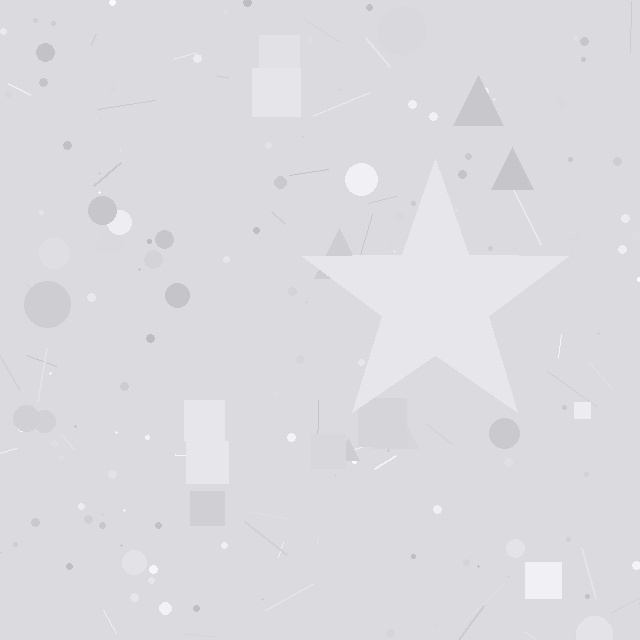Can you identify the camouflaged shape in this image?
The camouflaged shape is a star.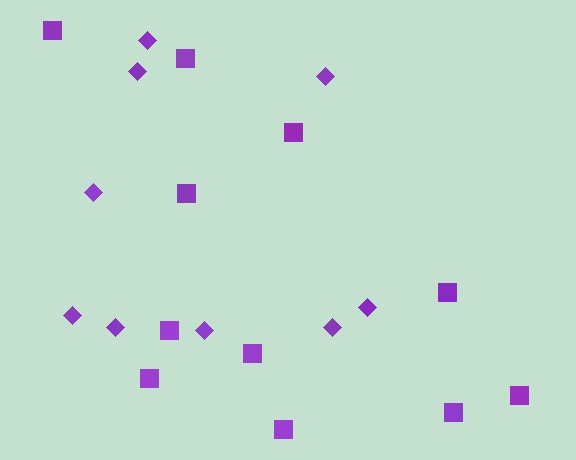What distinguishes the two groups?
There are 2 groups: one group of squares (11) and one group of diamonds (9).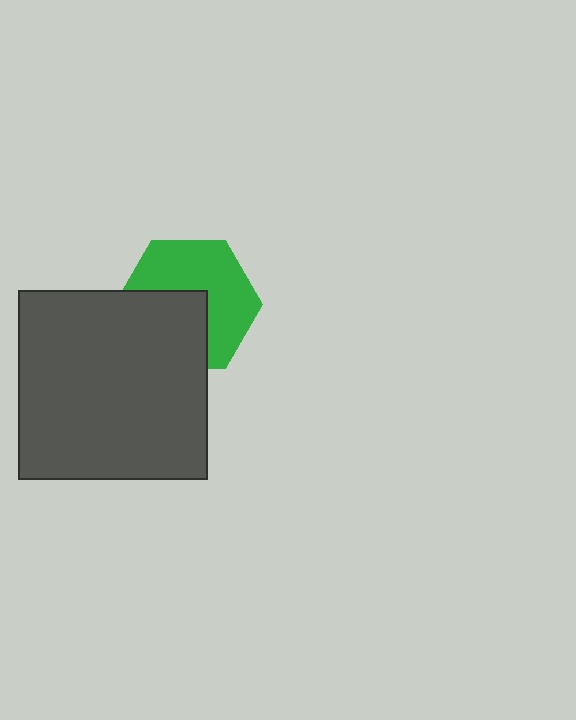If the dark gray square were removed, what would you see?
You would see the complete green hexagon.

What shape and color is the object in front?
The object in front is a dark gray square.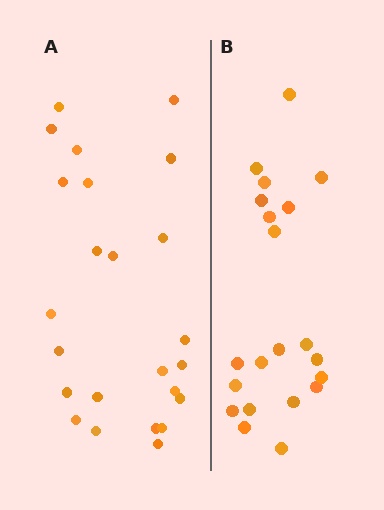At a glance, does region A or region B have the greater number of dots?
Region A (the left region) has more dots.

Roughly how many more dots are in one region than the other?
Region A has just a few more — roughly 2 or 3 more dots than region B.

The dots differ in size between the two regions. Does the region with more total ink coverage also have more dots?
No. Region B has more total ink coverage because its dots are larger, but region A actually contains more individual dots. Total area can be misleading — the number of items is what matters here.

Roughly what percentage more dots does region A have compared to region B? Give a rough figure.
About 15% more.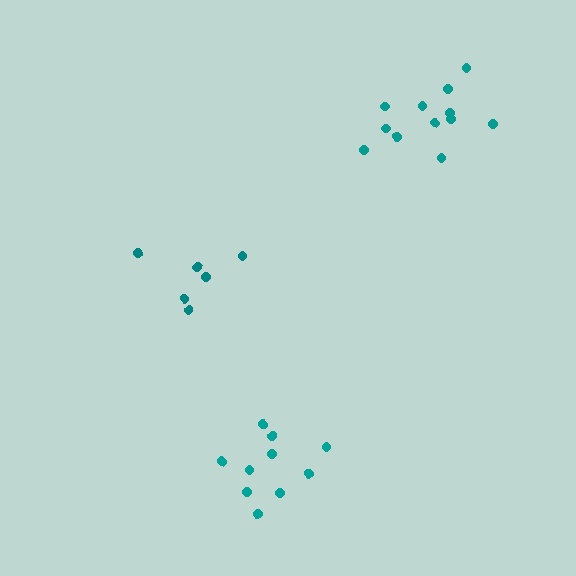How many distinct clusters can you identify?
There are 3 distinct clusters.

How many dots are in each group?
Group 1: 6 dots, Group 2: 10 dots, Group 3: 12 dots (28 total).